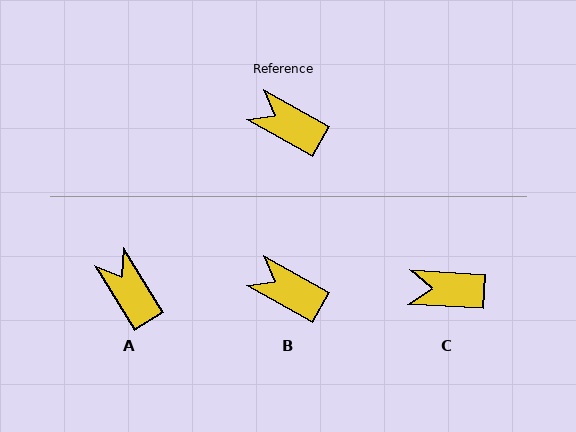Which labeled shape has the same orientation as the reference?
B.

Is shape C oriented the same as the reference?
No, it is off by about 26 degrees.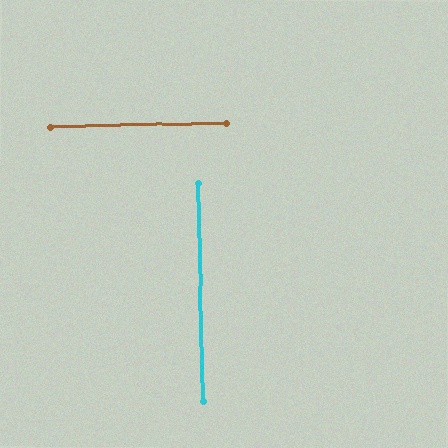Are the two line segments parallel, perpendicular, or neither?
Perpendicular — they meet at approximately 90°.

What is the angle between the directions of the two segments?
Approximately 90 degrees.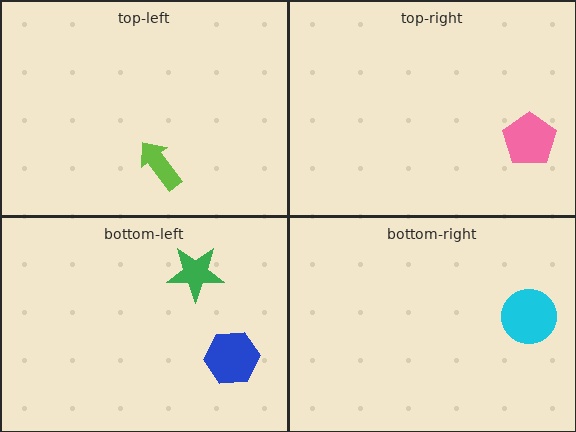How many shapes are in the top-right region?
1.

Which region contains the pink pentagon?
The top-right region.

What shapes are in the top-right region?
The pink pentagon.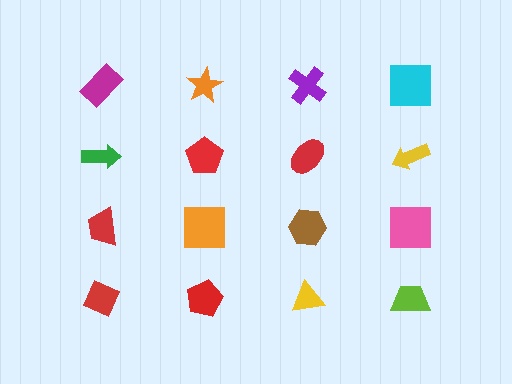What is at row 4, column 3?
A yellow triangle.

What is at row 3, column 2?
An orange square.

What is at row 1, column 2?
An orange star.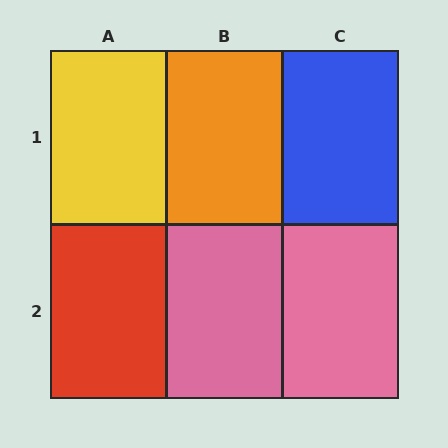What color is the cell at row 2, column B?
Pink.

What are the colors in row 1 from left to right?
Yellow, orange, blue.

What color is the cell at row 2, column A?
Red.